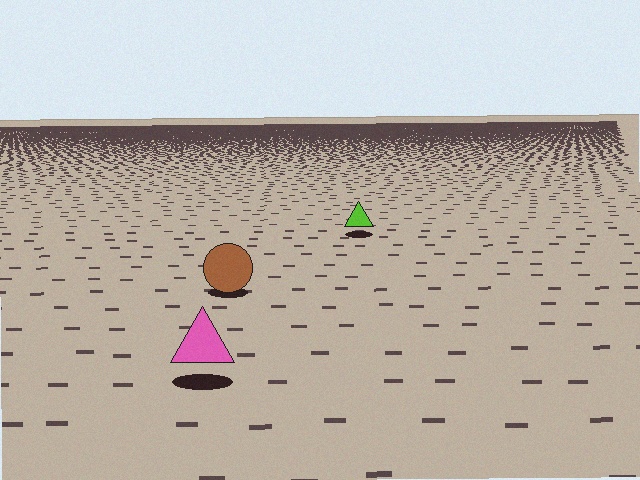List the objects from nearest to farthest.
From nearest to farthest: the pink triangle, the brown circle, the lime triangle.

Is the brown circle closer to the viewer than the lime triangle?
Yes. The brown circle is closer — you can tell from the texture gradient: the ground texture is coarser near it.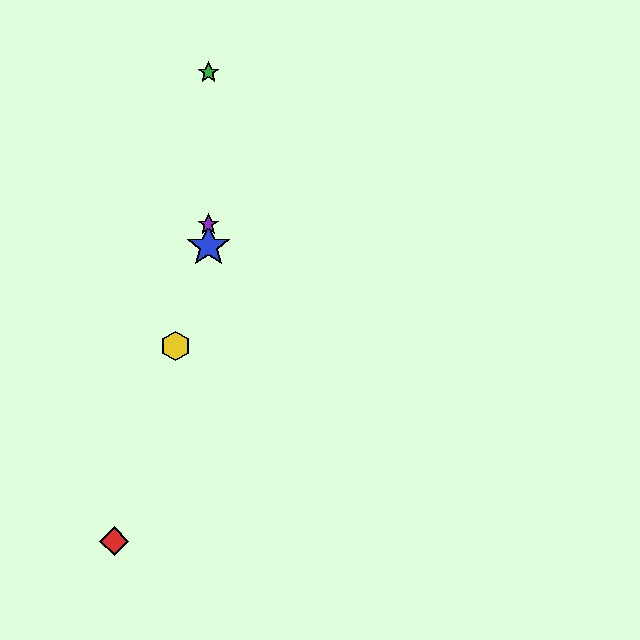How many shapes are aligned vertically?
3 shapes (the blue star, the green star, the purple star) are aligned vertically.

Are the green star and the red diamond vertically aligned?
No, the green star is at x≈208 and the red diamond is at x≈114.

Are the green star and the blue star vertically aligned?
Yes, both are at x≈208.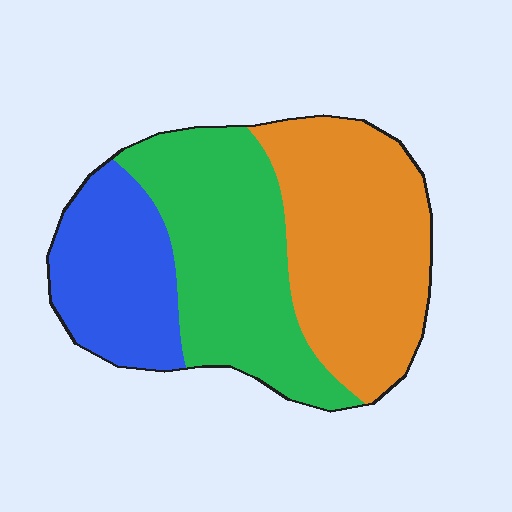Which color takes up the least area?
Blue, at roughly 25%.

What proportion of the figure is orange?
Orange covers 40% of the figure.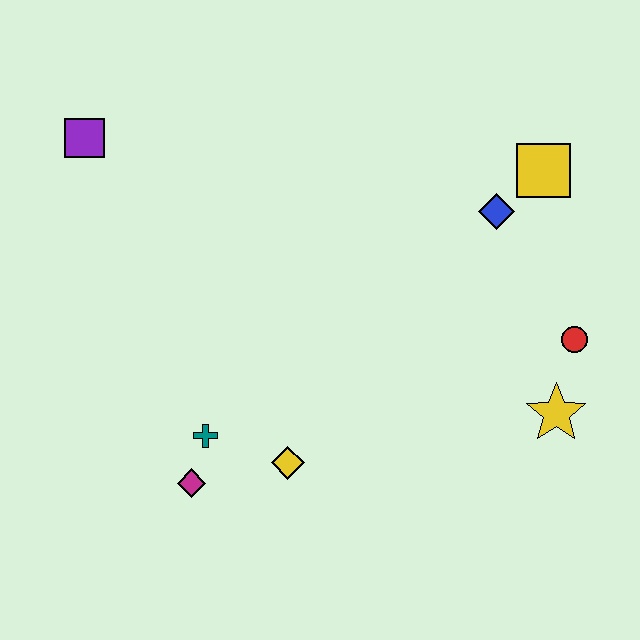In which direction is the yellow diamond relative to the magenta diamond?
The yellow diamond is to the right of the magenta diamond.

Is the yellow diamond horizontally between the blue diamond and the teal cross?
Yes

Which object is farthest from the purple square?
The yellow star is farthest from the purple square.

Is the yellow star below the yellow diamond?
No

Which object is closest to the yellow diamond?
The teal cross is closest to the yellow diamond.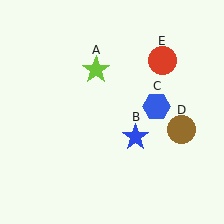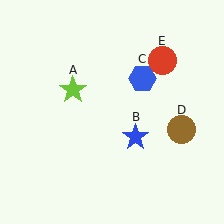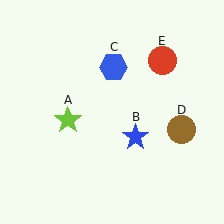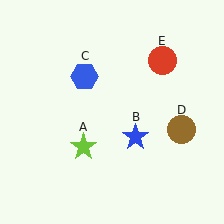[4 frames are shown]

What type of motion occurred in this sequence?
The lime star (object A), blue hexagon (object C) rotated counterclockwise around the center of the scene.